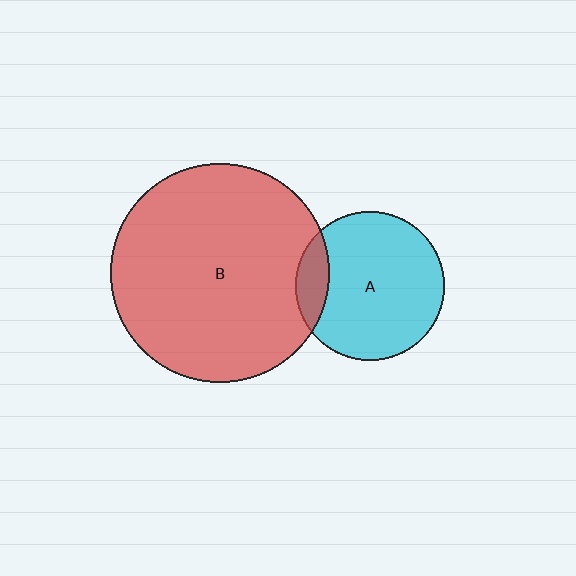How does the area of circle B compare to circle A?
Approximately 2.2 times.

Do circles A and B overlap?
Yes.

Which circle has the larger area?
Circle B (red).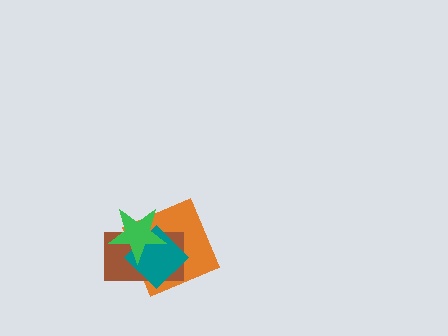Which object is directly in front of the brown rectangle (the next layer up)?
The teal diamond is directly in front of the brown rectangle.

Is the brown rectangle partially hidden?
Yes, it is partially covered by another shape.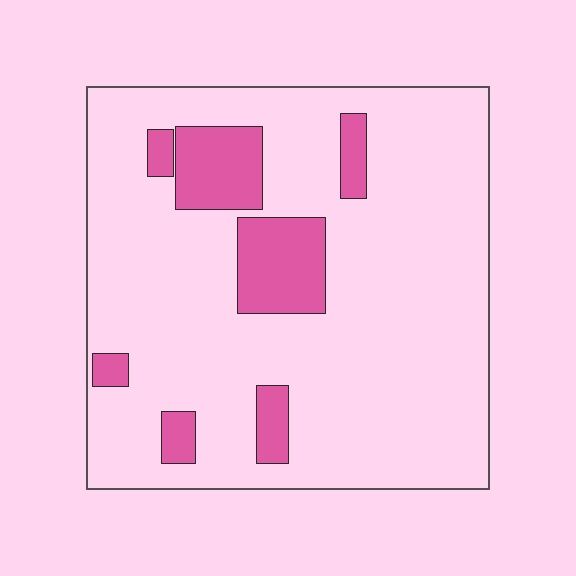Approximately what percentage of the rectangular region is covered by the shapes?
Approximately 15%.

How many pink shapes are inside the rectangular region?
7.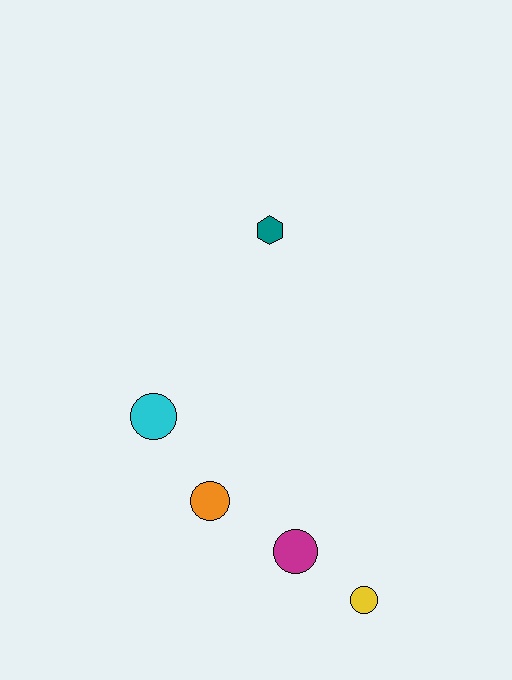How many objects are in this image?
There are 5 objects.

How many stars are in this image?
There are no stars.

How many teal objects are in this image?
There is 1 teal object.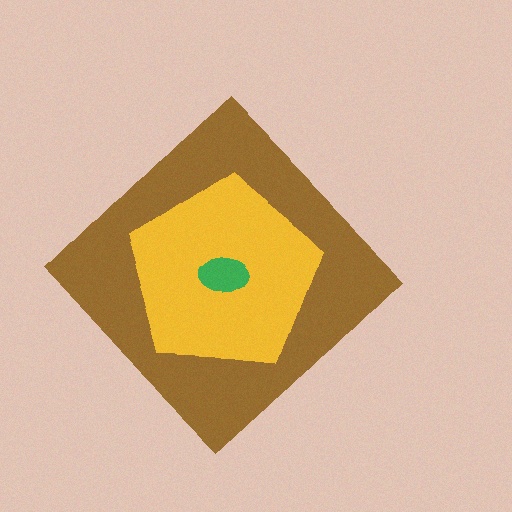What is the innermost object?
The green ellipse.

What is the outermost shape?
The brown diamond.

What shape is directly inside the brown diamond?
The yellow pentagon.